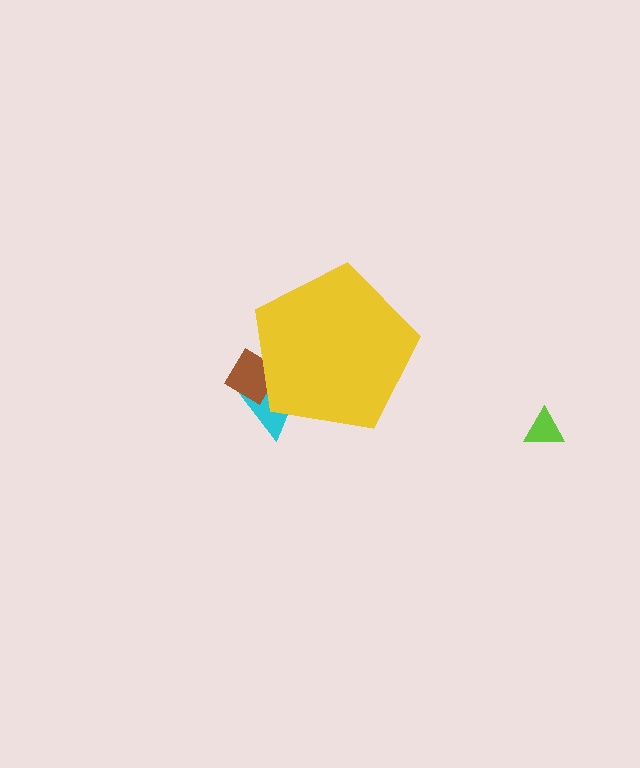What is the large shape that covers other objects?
A yellow pentagon.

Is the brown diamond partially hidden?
Yes, the brown diamond is partially hidden behind the yellow pentagon.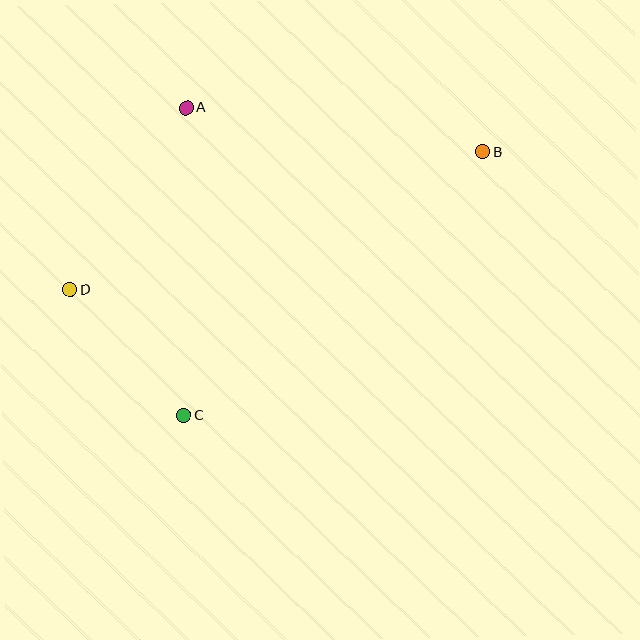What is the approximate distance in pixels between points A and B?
The distance between A and B is approximately 300 pixels.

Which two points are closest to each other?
Points C and D are closest to each other.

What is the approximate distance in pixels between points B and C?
The distance between B and C is approximately 399 pixels.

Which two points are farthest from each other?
Points B and D are farthest from each other.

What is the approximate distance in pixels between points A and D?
The distance between A and D is approximately 216 pixels.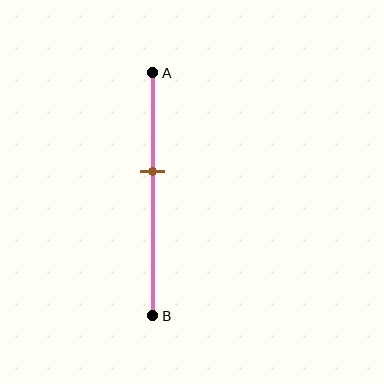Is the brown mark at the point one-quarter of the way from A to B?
No, the mark is at about 40% from A, not at the 25% one-quarter point.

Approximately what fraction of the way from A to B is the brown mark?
The brown mark is approximately 40% of the way from A to B.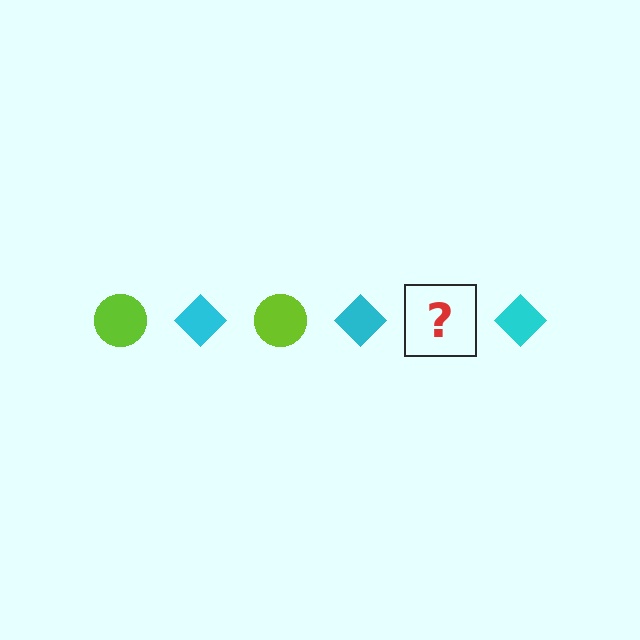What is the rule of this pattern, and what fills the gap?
The rule is that the pattern alternates between lime circle and cyan diamond. The gap should be filled with a lime circle.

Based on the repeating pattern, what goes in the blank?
The blank should be a lime circle.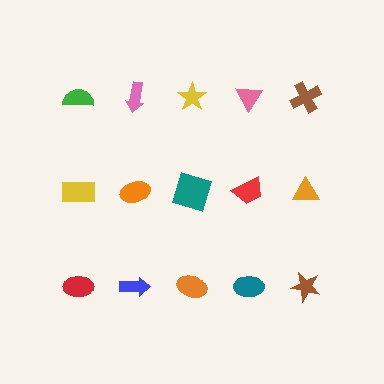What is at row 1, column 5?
A brown cross.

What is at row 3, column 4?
A teal ellipse.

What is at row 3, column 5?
A brown star.